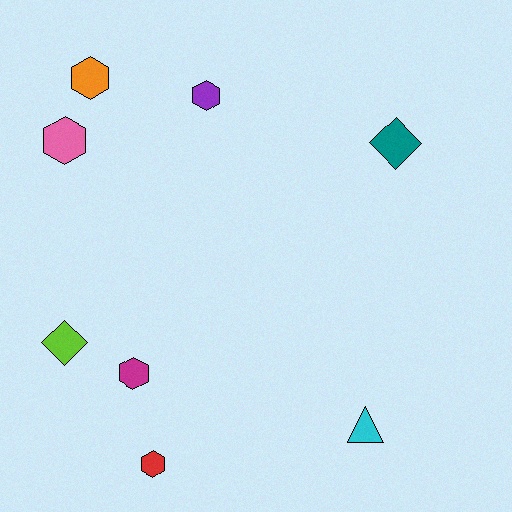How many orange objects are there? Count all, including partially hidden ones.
There is 1 orange object.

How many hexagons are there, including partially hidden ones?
There are 5 hexagons.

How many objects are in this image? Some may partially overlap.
There are 8 objects.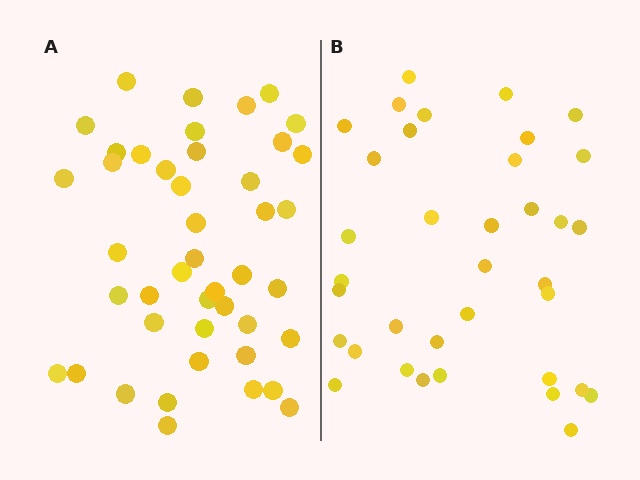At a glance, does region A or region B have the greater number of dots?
Region A (the left region) has more dots.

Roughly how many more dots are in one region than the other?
Region A has roughly 8 or so more dots than region B.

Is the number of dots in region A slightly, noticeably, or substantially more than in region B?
Region A has only slightly more — the two regions are fairly close. The ratio is roughly 1.2 to 1.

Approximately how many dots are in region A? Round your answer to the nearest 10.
About 40 dots. (The exact count is 44, which rounds to 40.)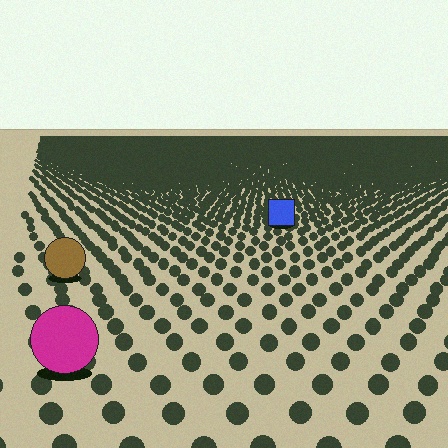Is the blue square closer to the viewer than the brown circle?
No. The brown circle is closer — you can tell from the texture gradient: the ground texture is coarser near it.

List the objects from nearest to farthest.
From nearest to farthest: the magenta circle, the brown circle, the blue square.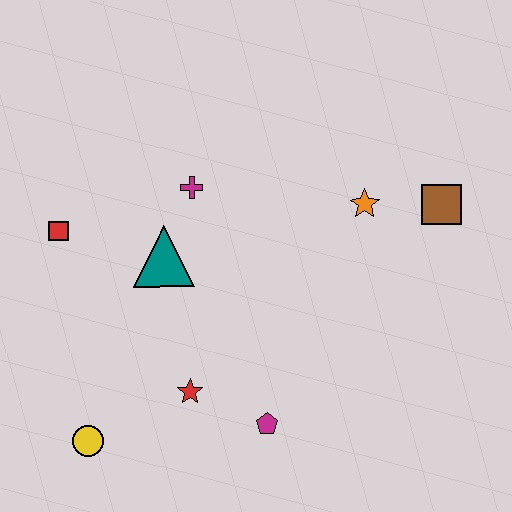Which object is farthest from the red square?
The brown square is farthest from the red square.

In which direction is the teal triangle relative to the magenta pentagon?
The teal triangle is above the magenta pentagon.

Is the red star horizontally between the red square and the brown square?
Yes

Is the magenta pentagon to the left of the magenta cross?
No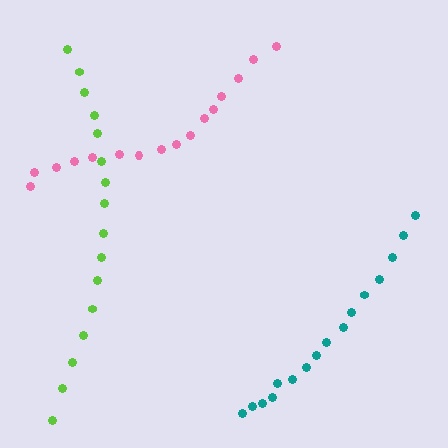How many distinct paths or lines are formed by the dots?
There are 3 distinct paths.